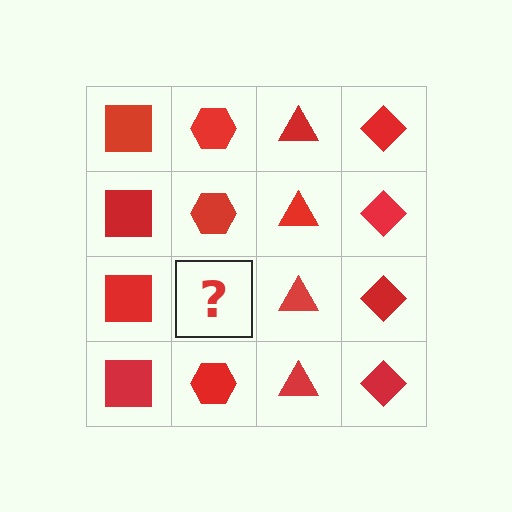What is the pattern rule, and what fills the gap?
The rule is that each column has a consistent shape. The gap should be filled with a red hexagon.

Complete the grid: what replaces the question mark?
The question mark should be replaced with a red hexagon.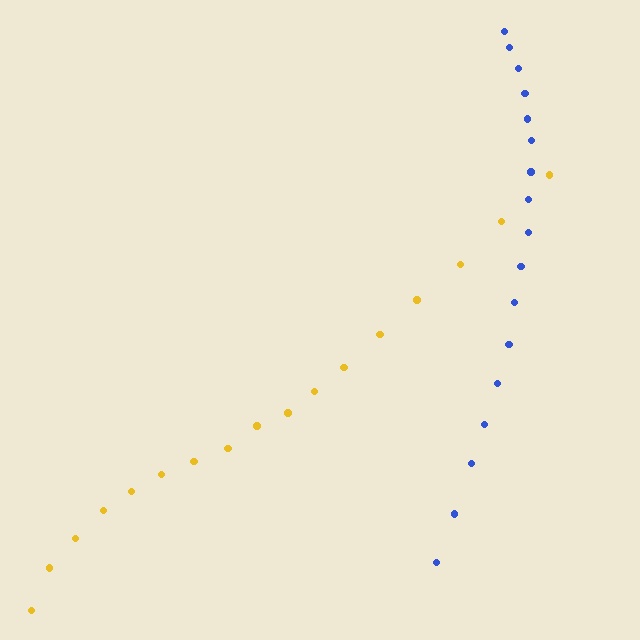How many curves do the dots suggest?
There are 2 distinct paths.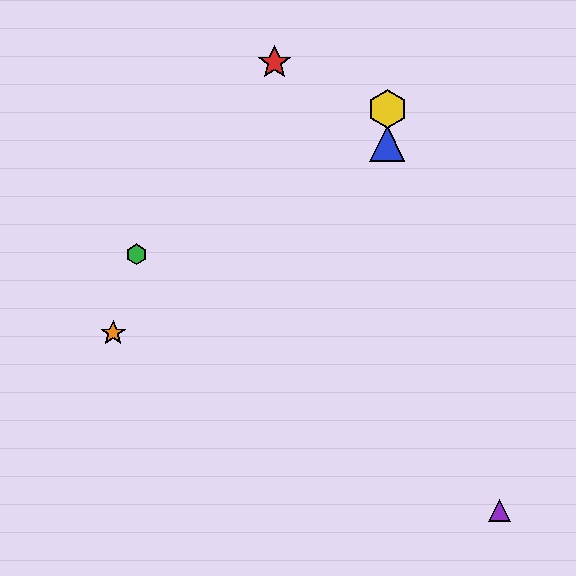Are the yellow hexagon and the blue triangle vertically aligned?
Yes, both are at x≈387.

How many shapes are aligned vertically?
2 shapes (the blue triangle, the yellow hexagon) are aligned vertically.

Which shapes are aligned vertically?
The blue triangle, the yellow hexagon are aligned vertically.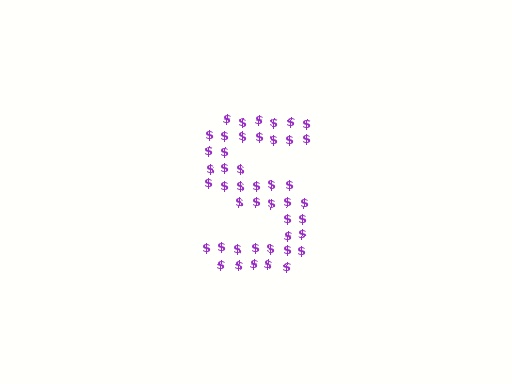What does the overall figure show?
The overall figure shows the letter S.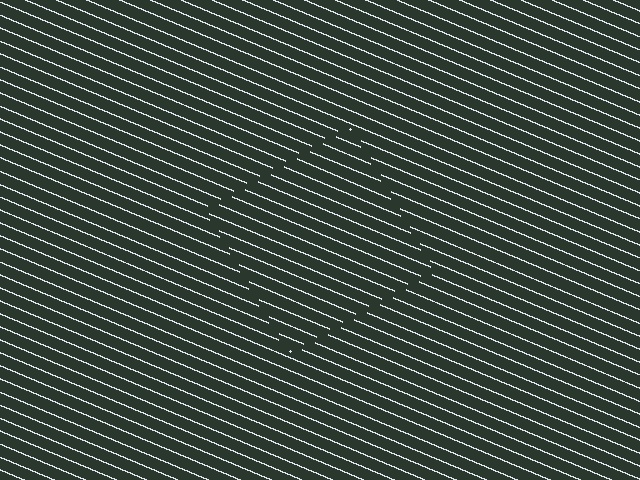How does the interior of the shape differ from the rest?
The interior of the shape contains the same grating, shifted by half a period — the contour is defined by the phase discontinuity where line-ends from the inner and outer gratings abut.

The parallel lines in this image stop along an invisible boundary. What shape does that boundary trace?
An illusory square. The interior of the shape contains the same grating, shifted by half a period — the contour is defined by the phase discontinuity where line-ends from the inner and outer gratings abut.